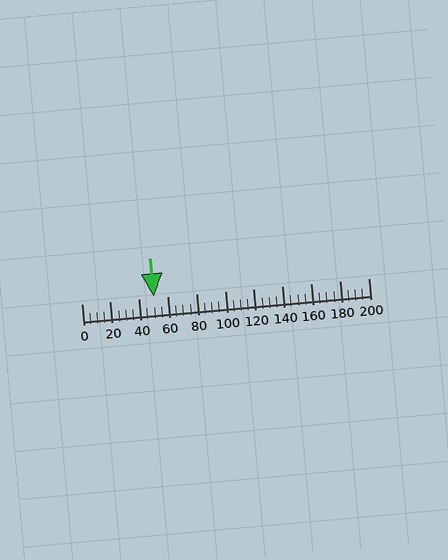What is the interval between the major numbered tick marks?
The major tick marks are spaced 20 units apart.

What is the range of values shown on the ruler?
The ruler shows values from 0 to 200.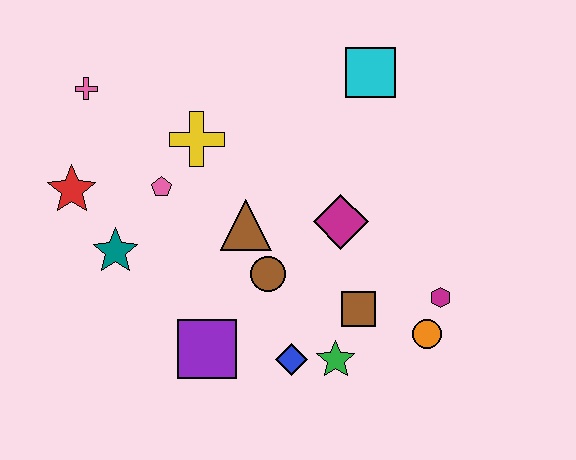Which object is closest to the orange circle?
The magenta hexagon is closest to the orange circle.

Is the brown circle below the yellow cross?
Yes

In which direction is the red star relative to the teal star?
The red star is above the teal star.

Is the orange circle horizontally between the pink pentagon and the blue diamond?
No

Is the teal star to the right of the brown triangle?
No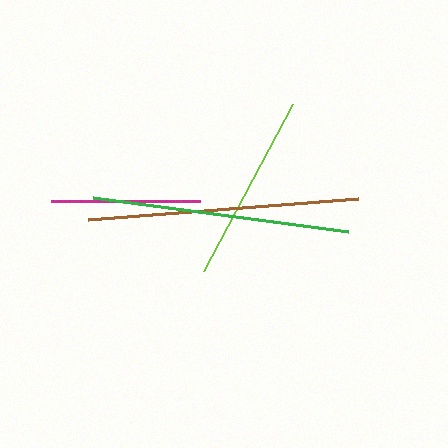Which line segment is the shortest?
The magenta line is the shortest at approximately 149 pixels.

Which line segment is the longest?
The brown line is the longest at approximately 271 pixels.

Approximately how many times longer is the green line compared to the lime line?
The green line is approximately 1.4 times the length of the lime line.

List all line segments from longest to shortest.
From longest to shortest: brown, green, lime, magenta.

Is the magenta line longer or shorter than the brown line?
The brown line is longer than the magenta line.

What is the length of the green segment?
The green segment is approximately 256 pixels long.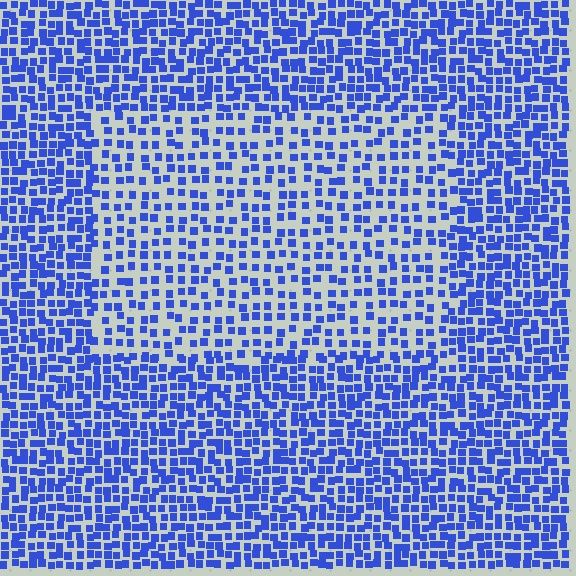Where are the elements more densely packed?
The elements are more densely packed outside the rectangle boundary.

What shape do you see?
I see a rectangle.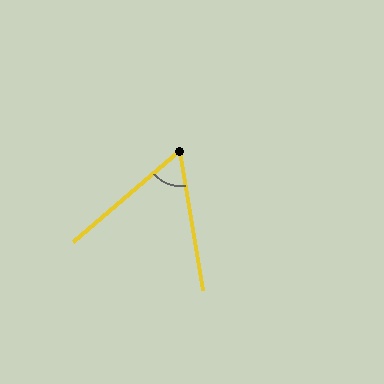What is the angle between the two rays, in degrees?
Approximately 59 degrees.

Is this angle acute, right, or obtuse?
It is acute.